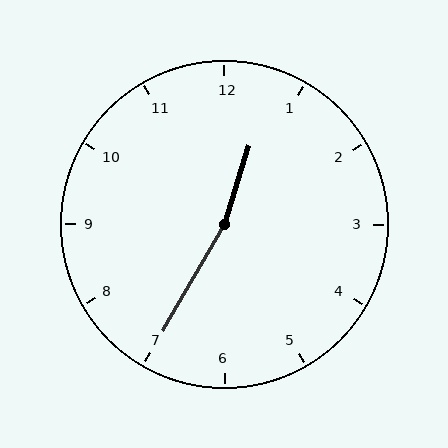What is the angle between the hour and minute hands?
Approximately 168 degrees.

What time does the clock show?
12:35.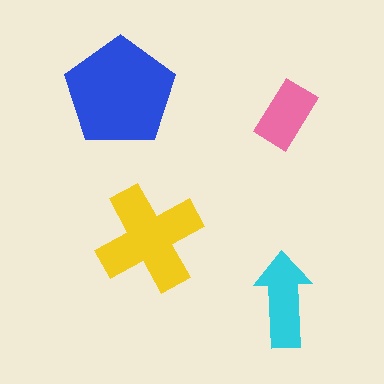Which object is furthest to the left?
The blue pentagon is leftmost.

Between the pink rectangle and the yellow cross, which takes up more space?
The yellow cross.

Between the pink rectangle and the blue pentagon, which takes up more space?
The blue pentagon.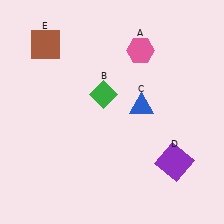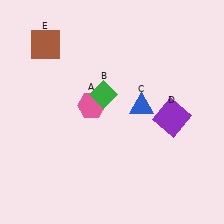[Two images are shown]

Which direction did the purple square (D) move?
The purple square (D) moved up.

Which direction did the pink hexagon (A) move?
The pink hexagon (A) moved down.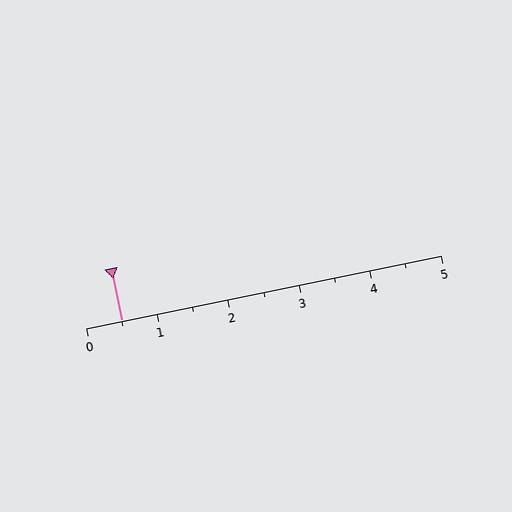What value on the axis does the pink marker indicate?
The marker indicates approximately 0.5.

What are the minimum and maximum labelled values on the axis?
The axis runs from 0 to 5.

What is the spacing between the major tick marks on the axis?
The major ticks are spaced 1 apart.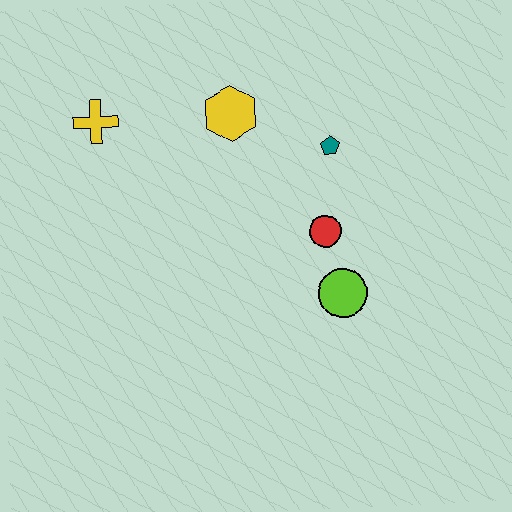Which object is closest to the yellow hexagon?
The teal pentagon is closest to the yellow hexagon.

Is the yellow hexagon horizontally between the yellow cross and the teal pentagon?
Yes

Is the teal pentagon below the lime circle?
No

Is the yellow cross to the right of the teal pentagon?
No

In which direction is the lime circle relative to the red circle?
The lime circle is below the red circle.